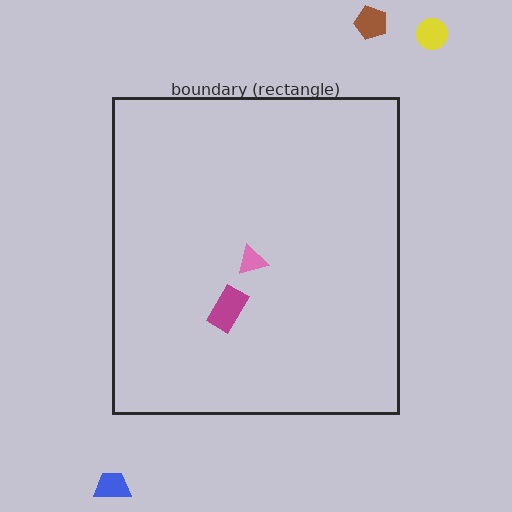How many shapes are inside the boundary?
2 inside, 3 outside.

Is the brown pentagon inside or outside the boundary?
Outside.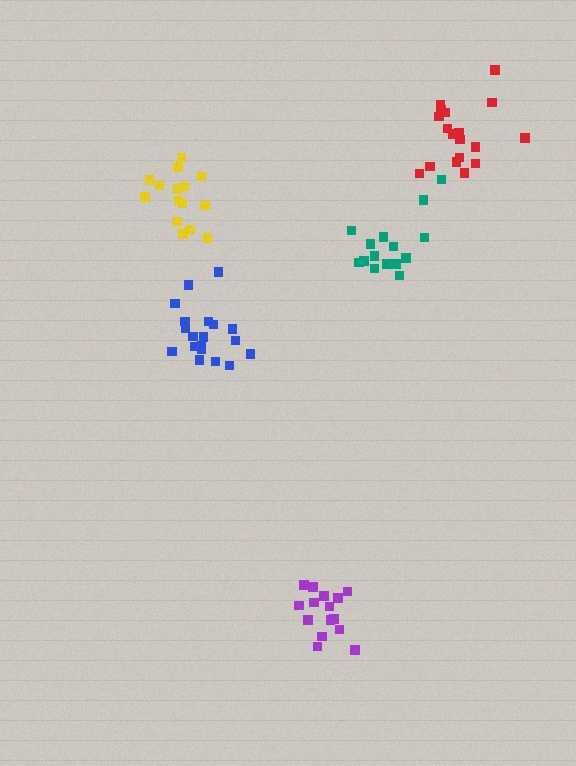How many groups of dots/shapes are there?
There are 5 groups.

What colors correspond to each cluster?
The clusters are colored: red, yellow, purple, blue, teal.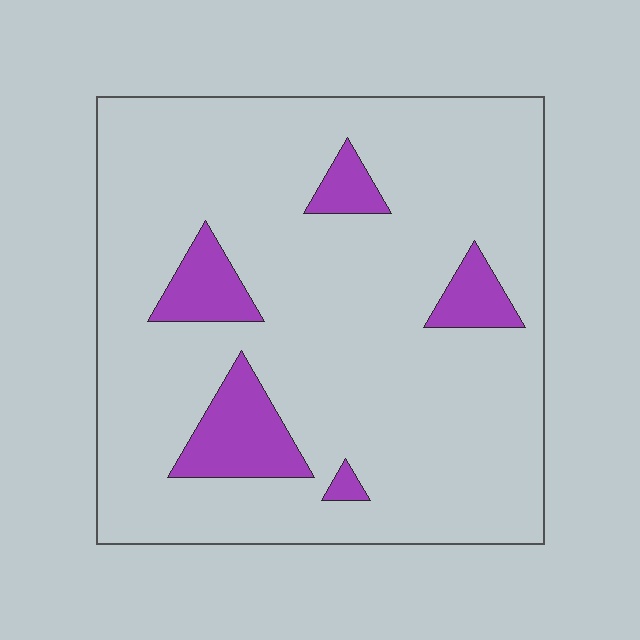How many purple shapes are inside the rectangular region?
5.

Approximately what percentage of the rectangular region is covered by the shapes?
Approximately 10%.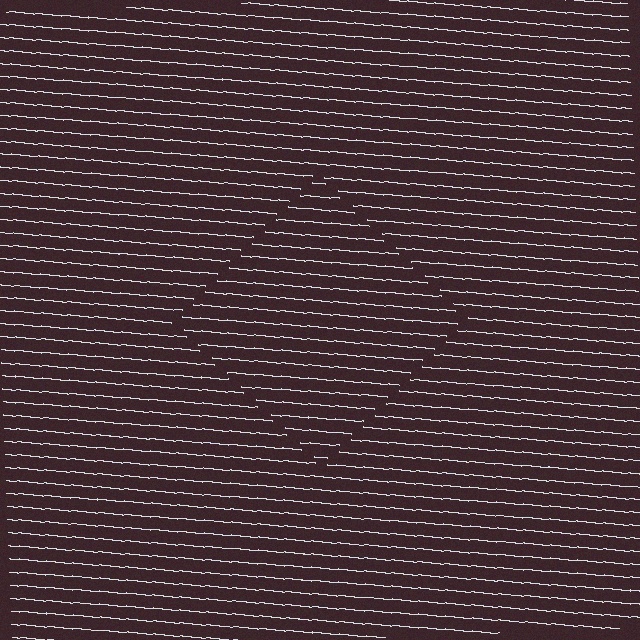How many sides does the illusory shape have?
4 sides — the line-ends trace a square.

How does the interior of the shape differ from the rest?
The interior of the shape contains the same grating, shifted by half a period — the contour is defined by the phase discontinuity where line-ends from the inner and outer gratings abut.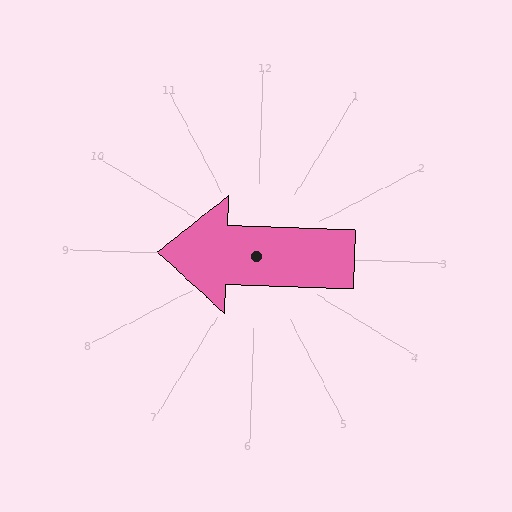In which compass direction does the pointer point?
West.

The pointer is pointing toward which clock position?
Roughly 9 o'clock.